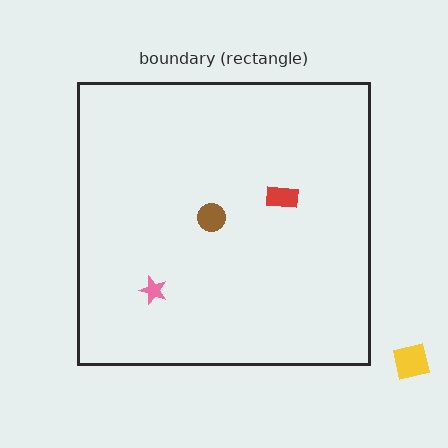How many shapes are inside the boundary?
3 inside, 1 outside.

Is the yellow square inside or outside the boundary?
Outside.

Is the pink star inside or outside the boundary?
Inside.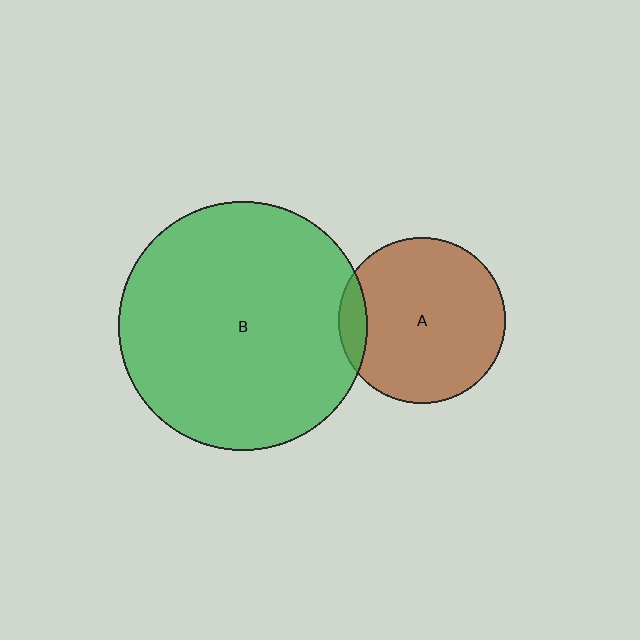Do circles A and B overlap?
Yes.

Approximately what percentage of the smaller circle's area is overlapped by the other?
Approximately 10%.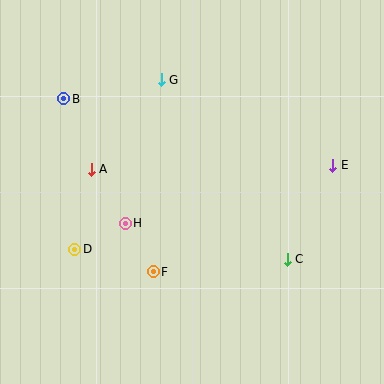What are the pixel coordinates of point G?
Point G is at (161, 80).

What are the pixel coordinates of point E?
Point E is at (333, 165).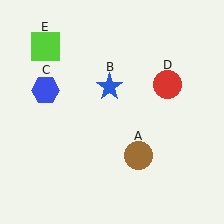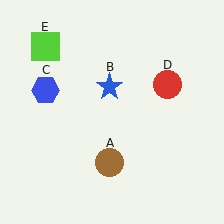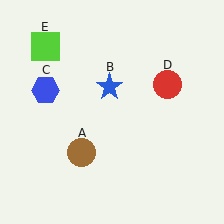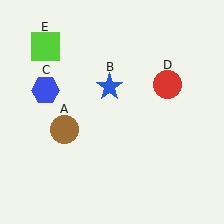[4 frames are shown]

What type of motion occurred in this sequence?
The brown circle (object A) rotated clockwise around the center of the scene.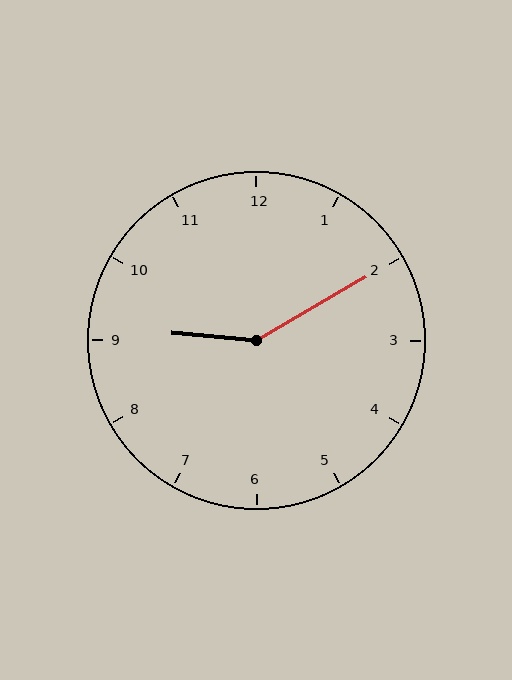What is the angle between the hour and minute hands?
Approximately 145 degrees.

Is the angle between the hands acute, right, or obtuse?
It is obtuse.